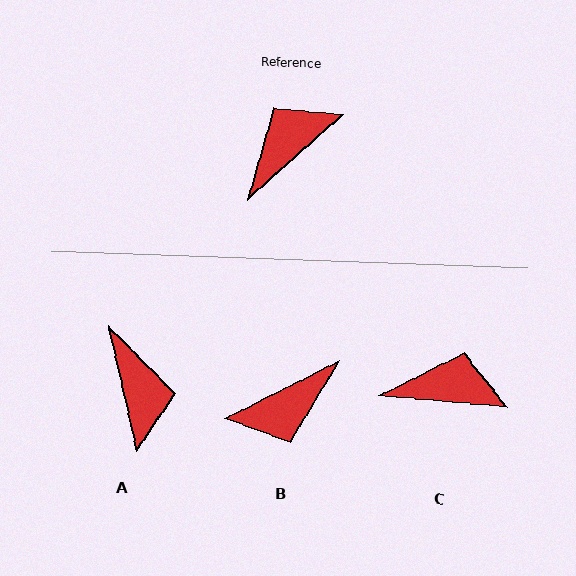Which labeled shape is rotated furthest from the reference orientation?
B, about 164 degrees away.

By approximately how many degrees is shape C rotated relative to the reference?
Approximately 47 degrees clockwise.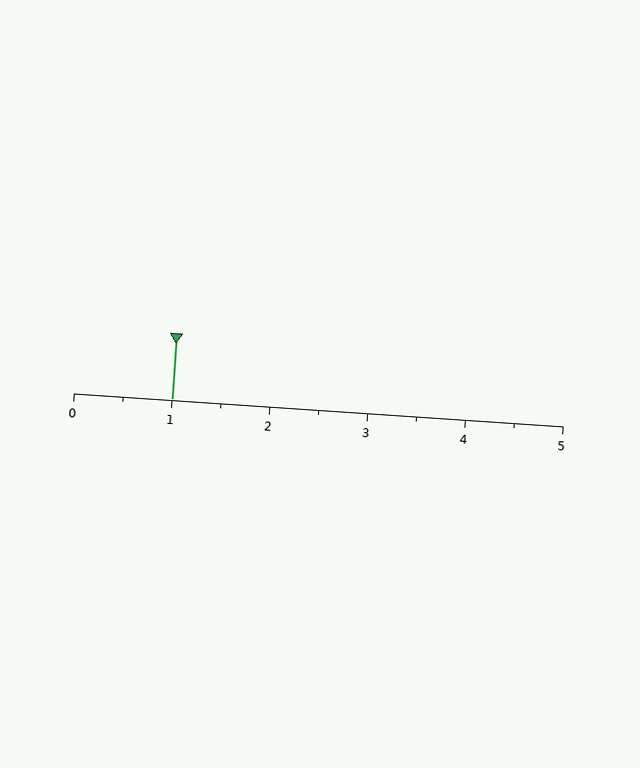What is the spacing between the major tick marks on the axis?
The major ticks are spaced 1 apart.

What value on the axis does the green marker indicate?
The marker indicates approximately 1.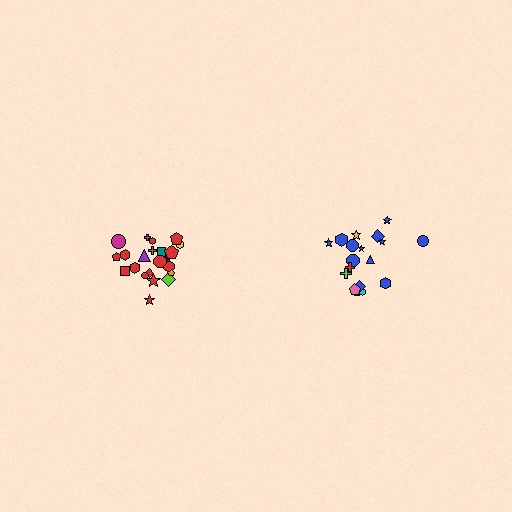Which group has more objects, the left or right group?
The left group.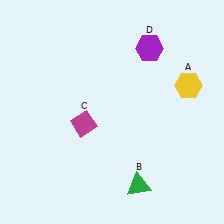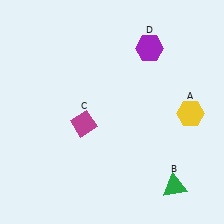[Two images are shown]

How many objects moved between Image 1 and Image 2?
2 objects moved between the two images.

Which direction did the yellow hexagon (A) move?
The yellow hexagon (A) moved down.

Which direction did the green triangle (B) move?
The green triangle (B) moved right.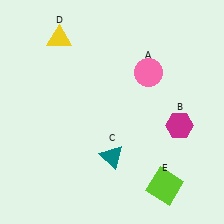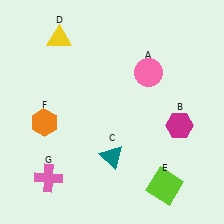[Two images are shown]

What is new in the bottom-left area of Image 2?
An orange hexagon (F) was added in the bottom-left area of Image 2.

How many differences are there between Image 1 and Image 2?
There are 2 differences between the two images.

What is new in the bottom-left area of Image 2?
A pink cross (G) was added in the bottom-left area of Image 2.